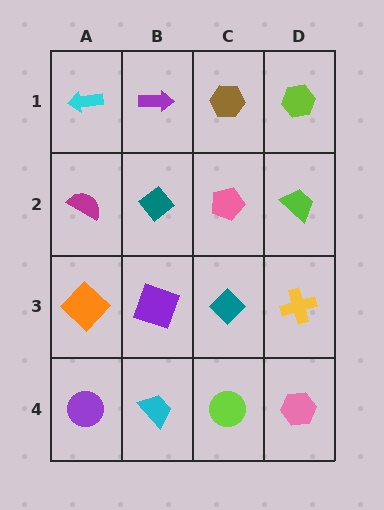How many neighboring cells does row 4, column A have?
2.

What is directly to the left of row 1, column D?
A brown hexagon.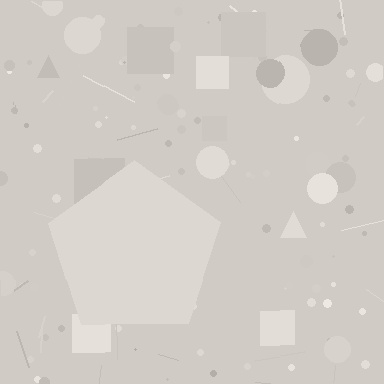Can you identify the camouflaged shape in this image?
The camouflaged shape is a pentagon.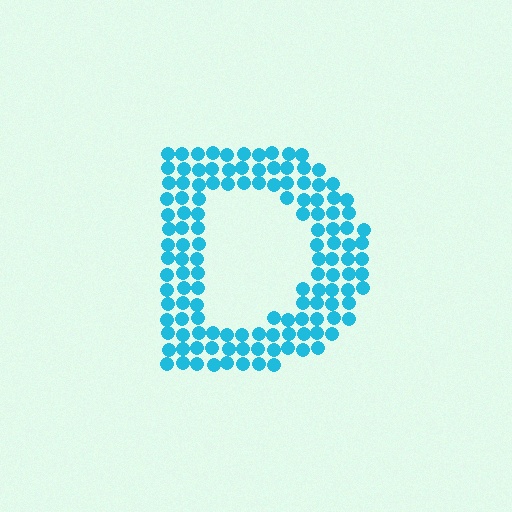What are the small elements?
The small elements are circles.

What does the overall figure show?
The overall figure shows the letter D.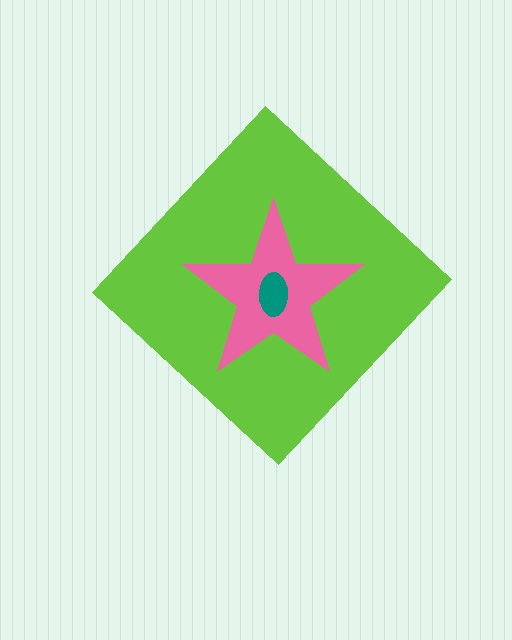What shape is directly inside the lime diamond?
The pink star.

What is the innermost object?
The teal ellipse.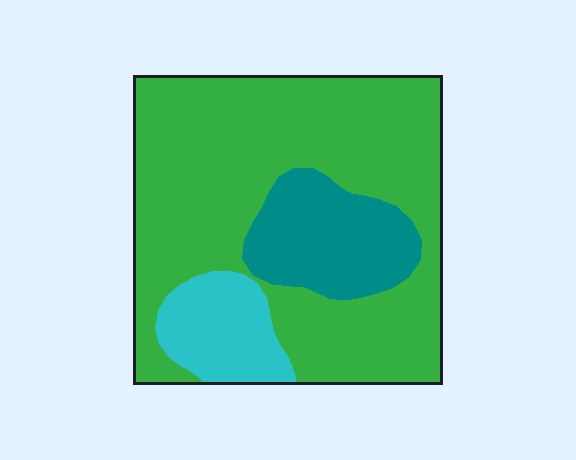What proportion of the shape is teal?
Teal covers about 15% of the shape.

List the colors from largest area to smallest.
From largest to smallest: green, teal, cyan.